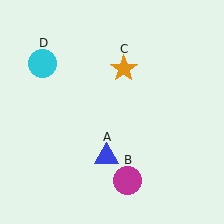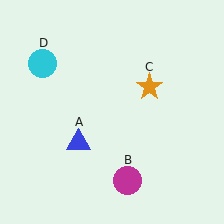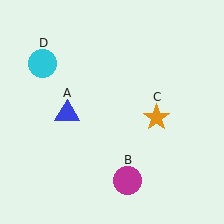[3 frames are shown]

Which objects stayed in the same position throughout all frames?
Magenta circle (object B) and cyan circle (object D) remained stationary.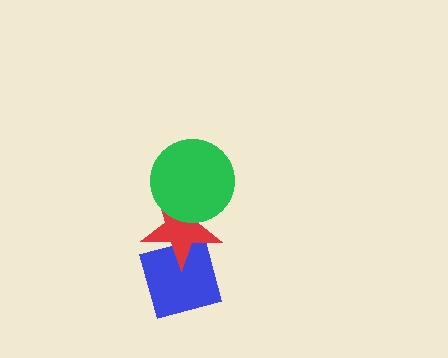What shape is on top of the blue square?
The red star is on top of the blue square.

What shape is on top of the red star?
The green circle is on top of the red star.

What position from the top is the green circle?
The green circle is 1st from the top.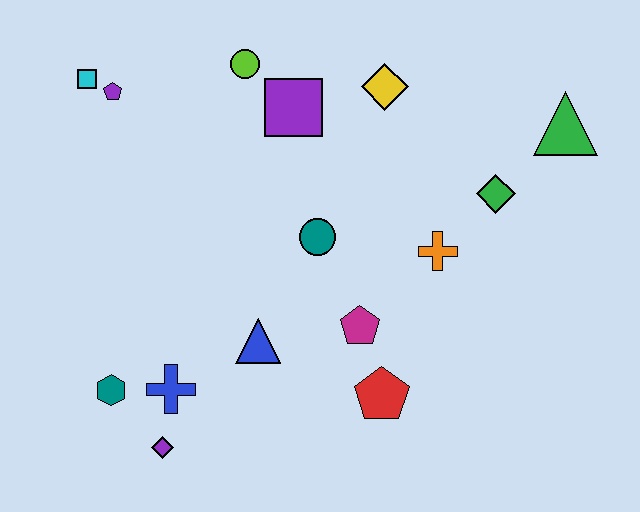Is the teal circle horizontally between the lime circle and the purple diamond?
No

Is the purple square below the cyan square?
Yes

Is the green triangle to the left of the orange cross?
No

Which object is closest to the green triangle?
The green diamond is closest to the green triangle.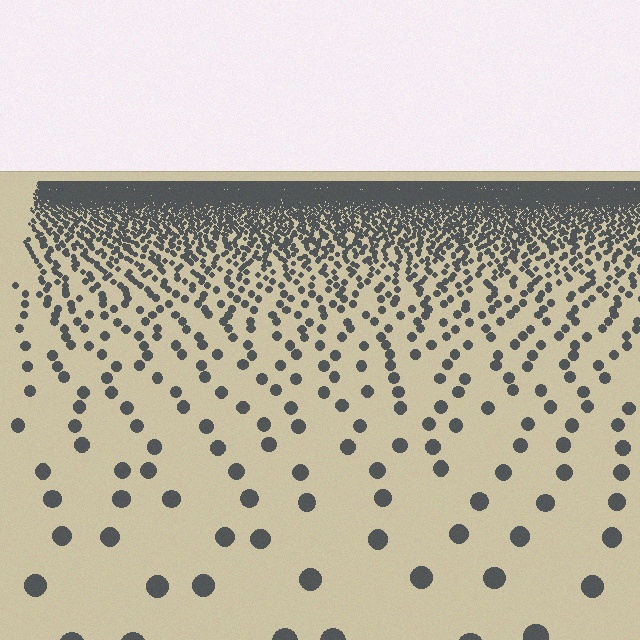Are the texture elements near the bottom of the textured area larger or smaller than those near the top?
Larger. Near the bottom, elements are closer to the viewer and appear at a bigger on-screen size.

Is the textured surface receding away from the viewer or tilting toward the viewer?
The surface is receding away from the viewer. Texture elements get smaller and denser toward the top.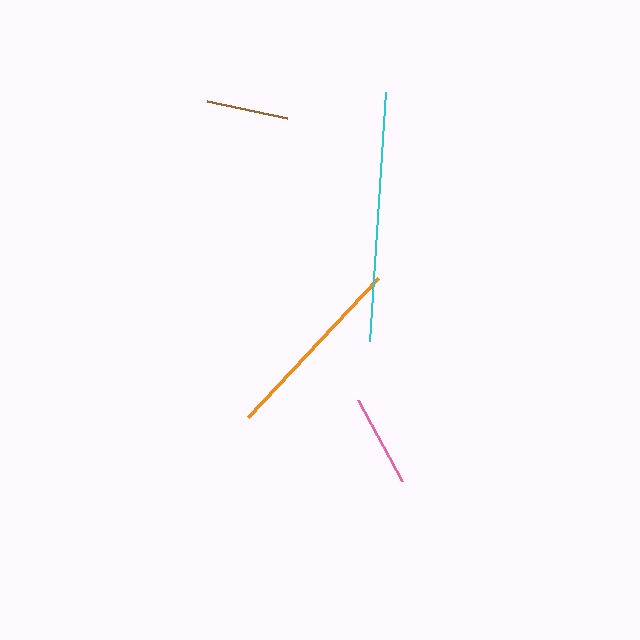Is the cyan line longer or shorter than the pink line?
The cyan line is longer than the pink line.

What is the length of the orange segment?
The orange segment is approximately 191 pixels long.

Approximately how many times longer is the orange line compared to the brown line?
The orange line is approximately 2.3 times the length of the brown line.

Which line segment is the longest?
The cyan line is the longest at approximately 249 pixels.